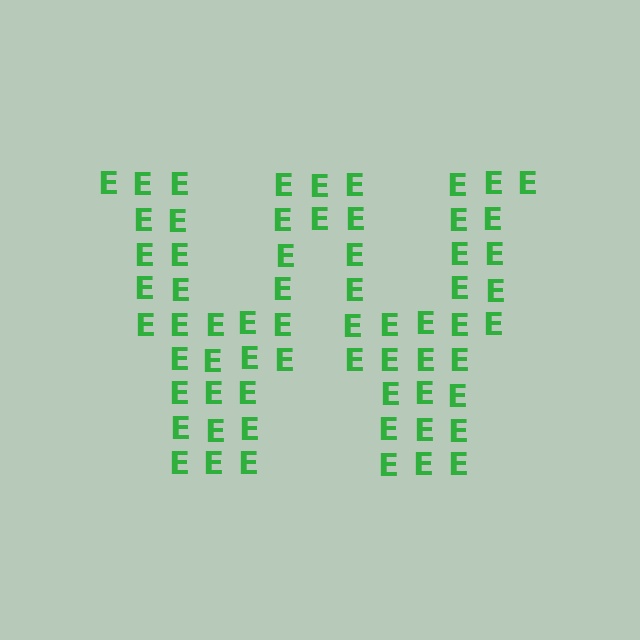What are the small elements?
The small elements are letter E's.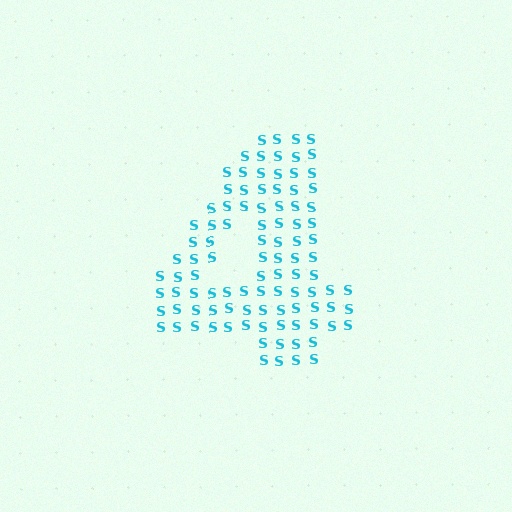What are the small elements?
The small elements are letter S's.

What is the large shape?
The large shape is the digit 4.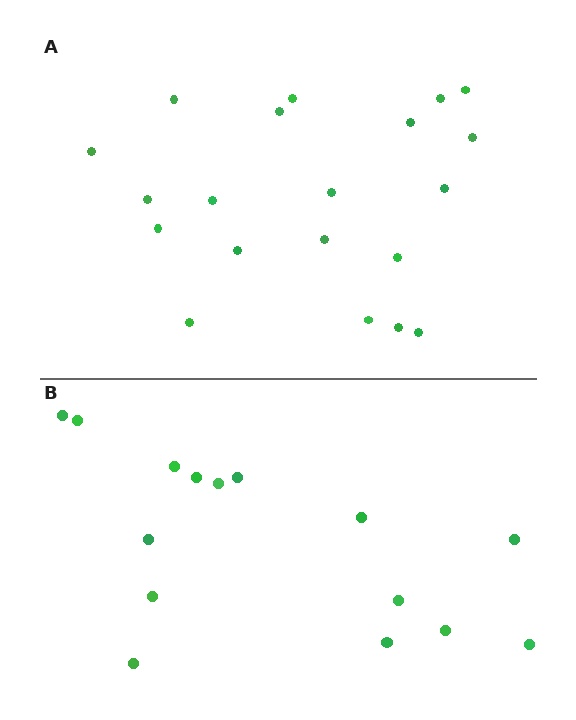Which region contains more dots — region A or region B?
Region A (the top region) has more dots.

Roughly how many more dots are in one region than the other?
Region A has about 5 more dots than region B.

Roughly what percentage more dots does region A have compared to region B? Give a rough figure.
About 35% more.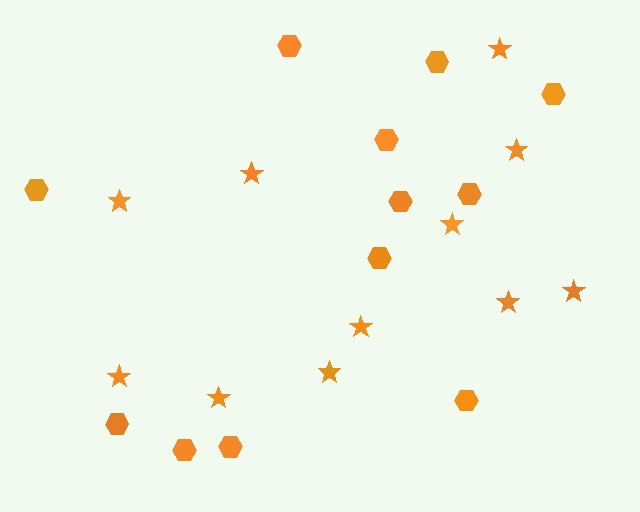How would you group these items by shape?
There are 2 groups: one group of stars (11) and one group of hexagons (12).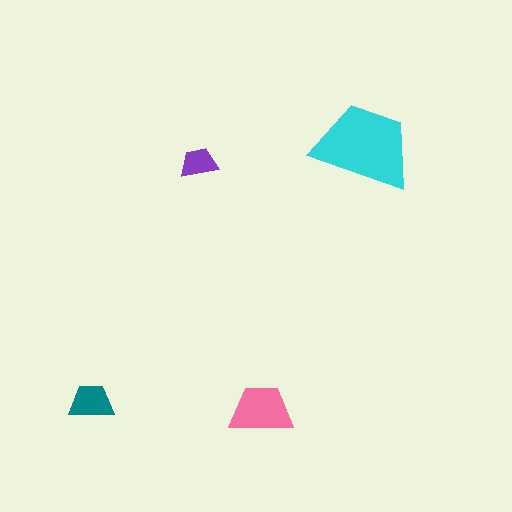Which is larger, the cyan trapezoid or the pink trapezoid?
The cyan one.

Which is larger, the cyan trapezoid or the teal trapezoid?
The cyan one.